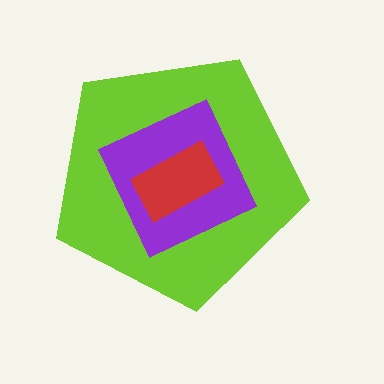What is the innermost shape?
The red rectangle.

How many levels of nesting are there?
3.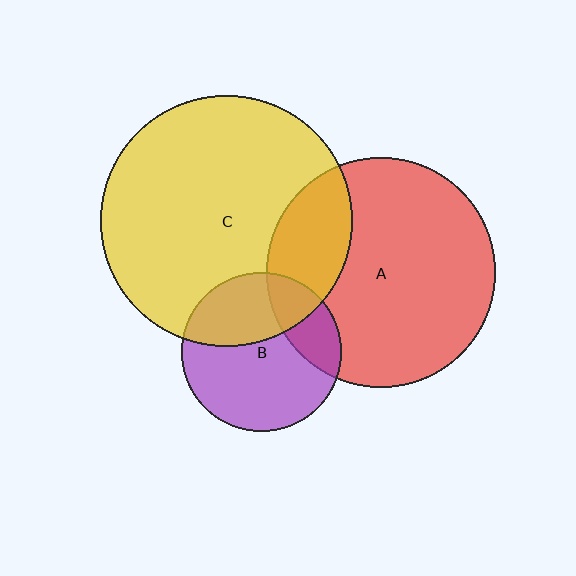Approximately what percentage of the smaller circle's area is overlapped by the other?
Approximately 25%.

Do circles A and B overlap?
Yes.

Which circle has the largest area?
Circle C (yellow).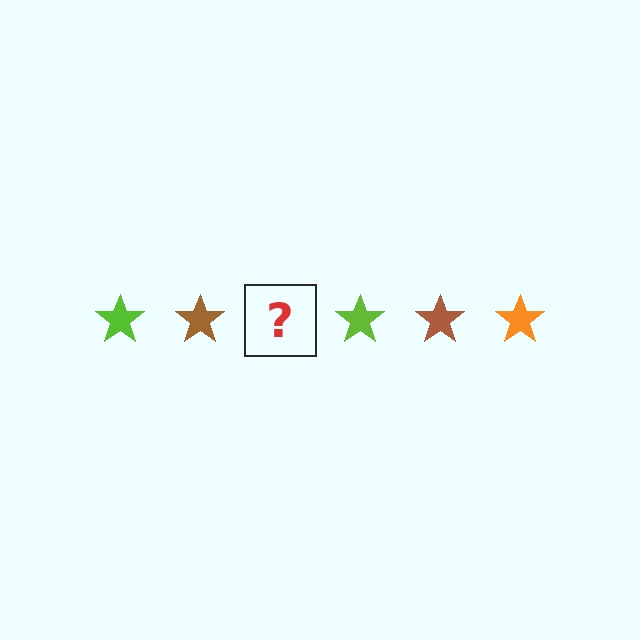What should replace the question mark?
The question mark should be replaced with an orange star.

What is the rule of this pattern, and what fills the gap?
The rule is that the pattern cycles through lime, brown, orange stars. The gap should be filled with an orange star.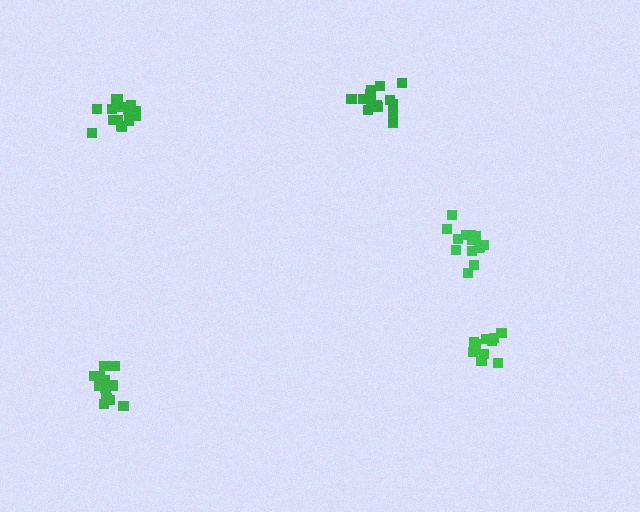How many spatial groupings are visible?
There are 5 spatial groupings.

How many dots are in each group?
Group 1: 16 dots, Group 2: 15 dots, Group 3: 11 dots, Group 4: 13 dots, Group 5: 16 dots (71 total).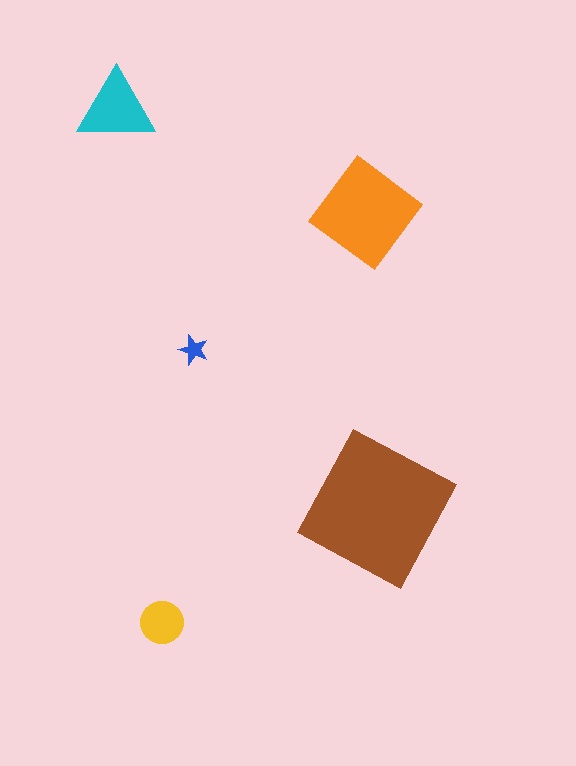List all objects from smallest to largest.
The blue star, the yellow circle, the cyan triangle, the orange diamond, the brown square.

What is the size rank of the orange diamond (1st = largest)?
2nd.